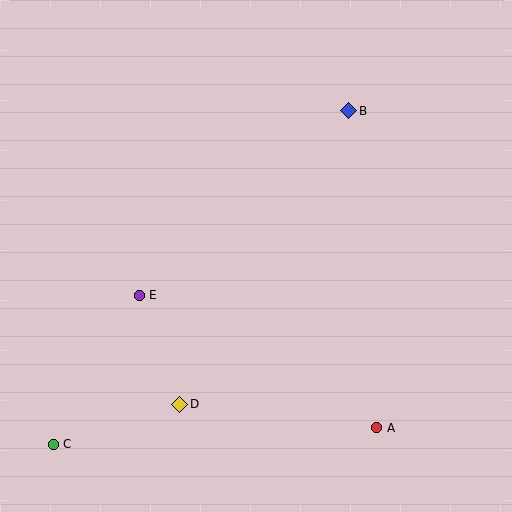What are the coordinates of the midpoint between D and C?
The midpoint between D and C is at (116, 424).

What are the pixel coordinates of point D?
Point D is at (180, 404).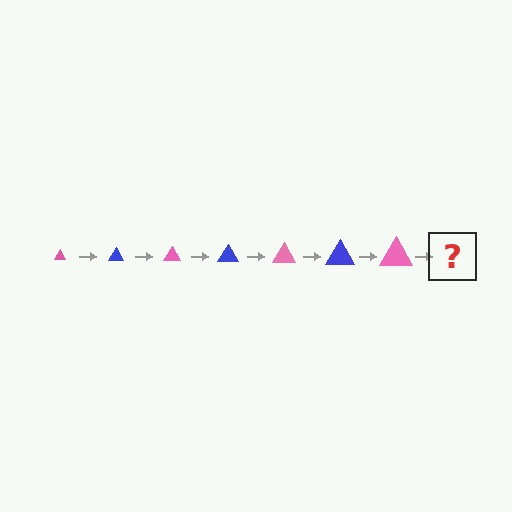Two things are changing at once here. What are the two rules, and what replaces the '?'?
The two rules are that the triangle grows larger each step and the color cycles through pink and blue. The '?' should be a blue triangle, larger than the previous one.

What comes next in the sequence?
The next element should be a blue triangle, larger than the previous one.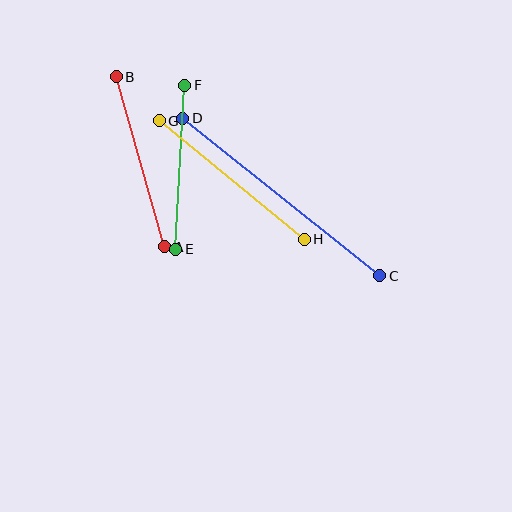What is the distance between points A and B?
The distance is approximately 177 pixels.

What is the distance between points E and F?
The distance is approximately 164 pixels.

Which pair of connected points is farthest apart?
Points C and D are farthest apart.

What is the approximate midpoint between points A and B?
The midpoint is at approximately (141, 162) pixels.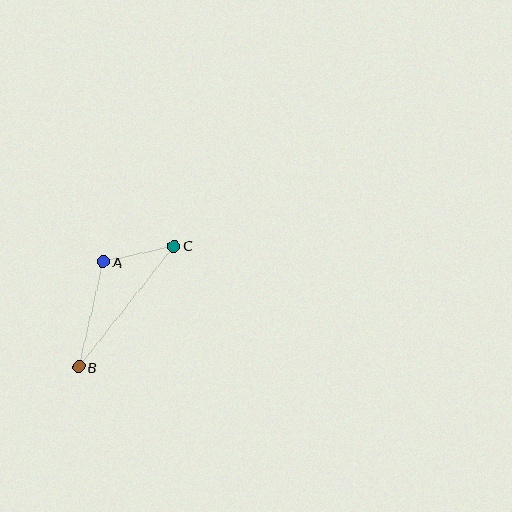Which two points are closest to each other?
Points A and C are closest to each other.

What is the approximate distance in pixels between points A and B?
The distance between A and B is approximately 108 pixels.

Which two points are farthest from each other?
Points B and C are farthest from each other.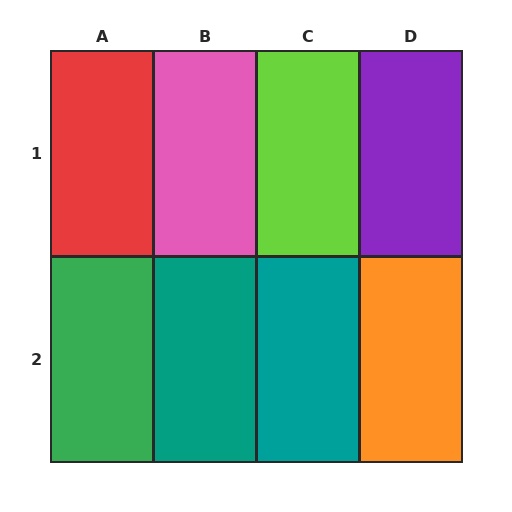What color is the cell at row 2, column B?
Teal.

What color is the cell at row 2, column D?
Orange.